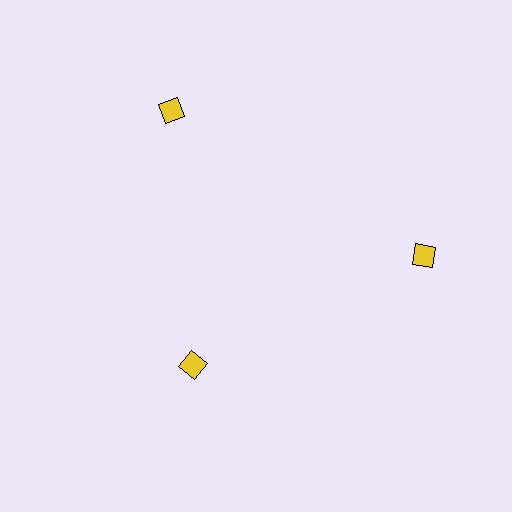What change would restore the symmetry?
The symmetry would be restored by moving it outward, back onto the ring so that all 3 diamonds sit at equal angles and equal distance from the center.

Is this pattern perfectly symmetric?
No. The 3 yellow diamonds are arranged in a ring, but one element near the 7 o'clock position is pulled inward toward the center, breaking the 3-fold rotational symmetry.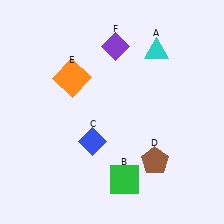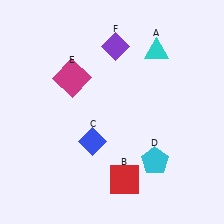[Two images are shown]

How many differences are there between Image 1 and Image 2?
There are 3 differences between the two images.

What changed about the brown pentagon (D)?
In Image 1, D is brown. In Image 2, it changed to cyan.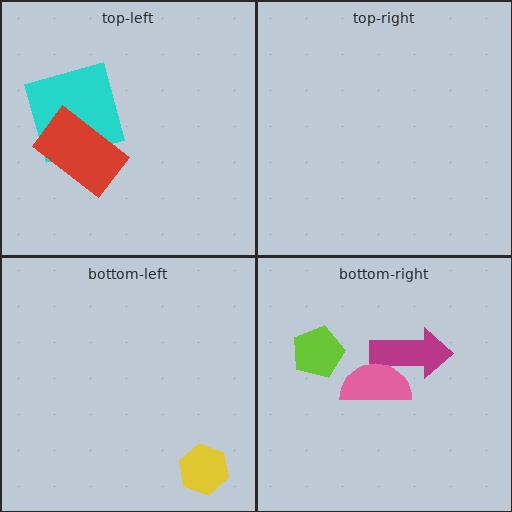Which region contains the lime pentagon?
The bottom-right region.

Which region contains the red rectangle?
The top-left region.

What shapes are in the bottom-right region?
The magenta arrow, the pink semicircle, the lime pentagon.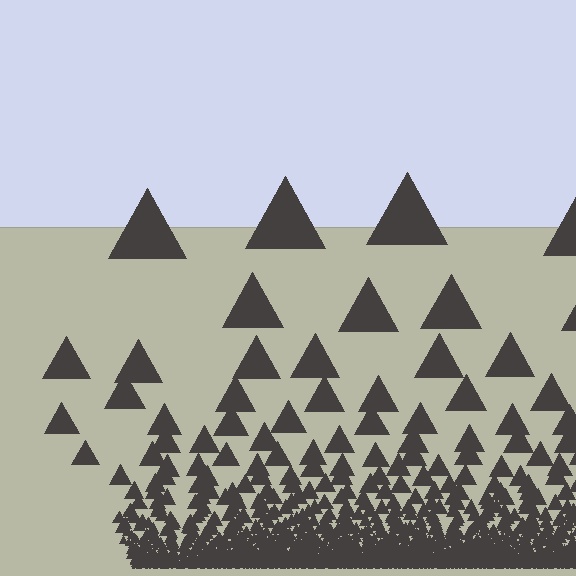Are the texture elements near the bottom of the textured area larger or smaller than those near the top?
Smaller. The gradient is inverted — elements near the bottom are smaller and denser.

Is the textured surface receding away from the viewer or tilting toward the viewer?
The surface appears to tilt toward the viewer. Texture elements get larger and sparser toward the top.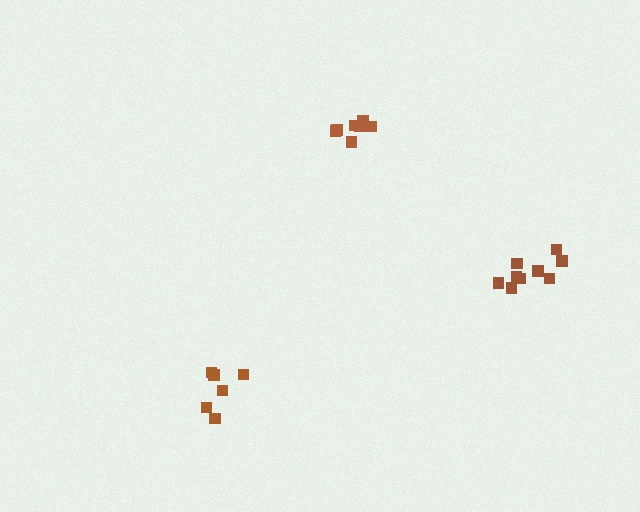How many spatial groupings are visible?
There are 3 spatial groupings.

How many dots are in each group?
Group 1: 6 dots, Group 2: 9 dots, Group 3: 7 dots (22 total).